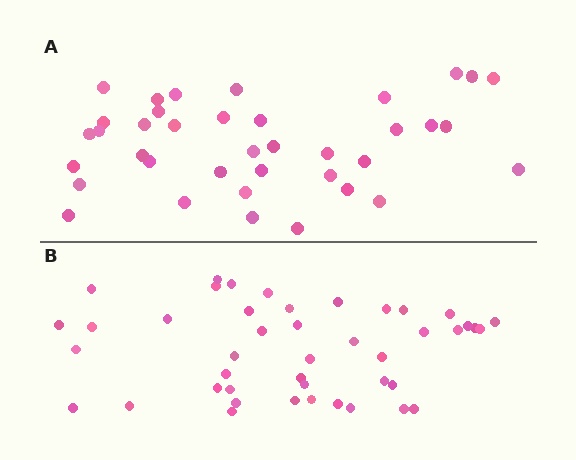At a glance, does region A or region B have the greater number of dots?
Region B (the bottom region) has more dots.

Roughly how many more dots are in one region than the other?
Region B has about 6 more dots than region A.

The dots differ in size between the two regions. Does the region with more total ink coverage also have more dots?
No. Region A has more total ink coverage because its dots are larger, but region B actually contains more individual dots. Total area can be misleading — the number of items is what matters here.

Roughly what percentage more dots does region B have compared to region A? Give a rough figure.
About 15% more.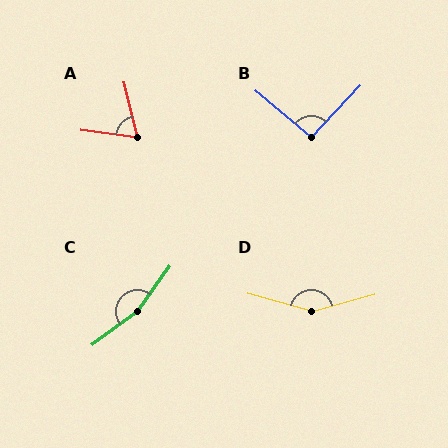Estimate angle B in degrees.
Approximately 94 degrees.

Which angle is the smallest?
A, at approximately 69 degrees.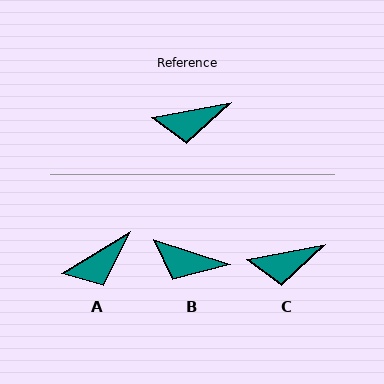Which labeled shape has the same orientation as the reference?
C.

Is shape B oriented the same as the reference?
No, it is off by about 28 degrees.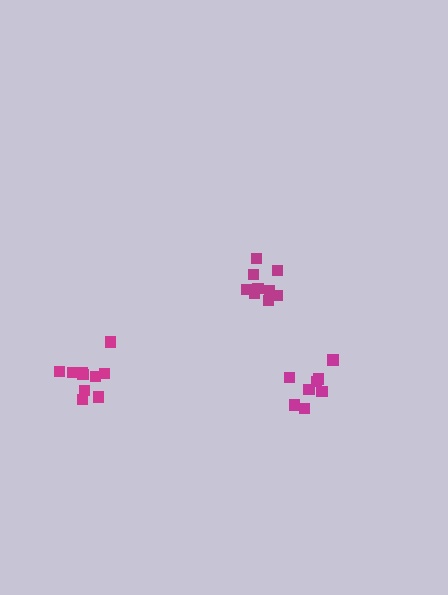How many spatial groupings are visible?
There are 3 spatial groupings.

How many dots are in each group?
Group 1: 8 dots, Group 2: 9 dots, Group 3: 11 dots (28 total).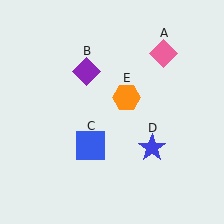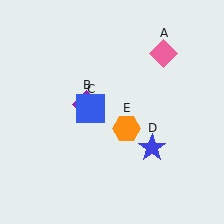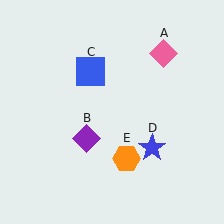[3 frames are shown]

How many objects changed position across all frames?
3 objects changed position: purple diamond (object B), blue square (object C), orange hexagon (object E).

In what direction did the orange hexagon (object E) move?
The orange hexagon (object E) moved down.